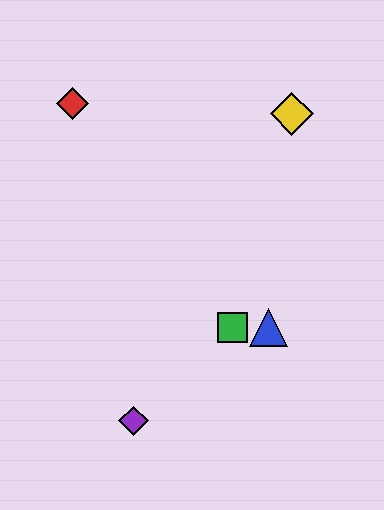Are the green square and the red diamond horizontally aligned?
No, the green square is at y≈328 and the red diamond is at y≈103.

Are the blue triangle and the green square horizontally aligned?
Yes, both are at y≈328.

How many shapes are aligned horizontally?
2 shapes (the blue triangle, the green square) are aligned horizontally.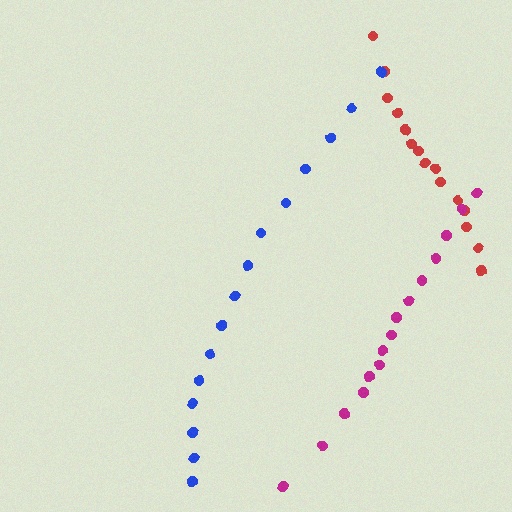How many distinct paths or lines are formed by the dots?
There are 3 distinct paths.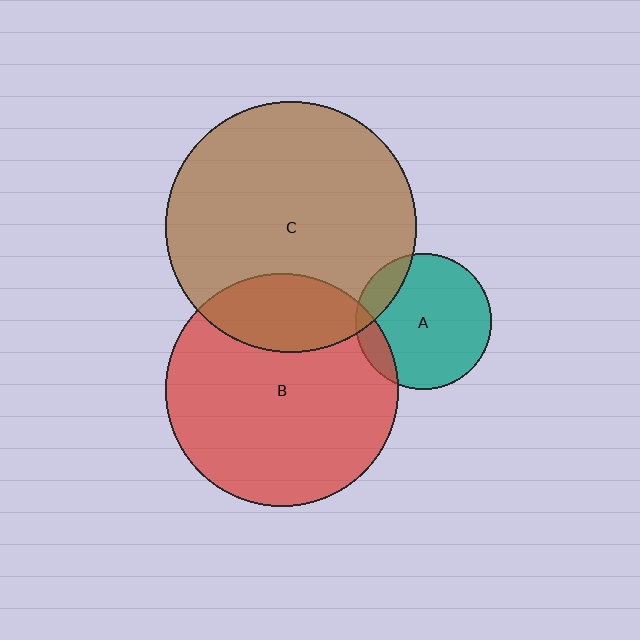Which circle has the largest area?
Circle C (brown).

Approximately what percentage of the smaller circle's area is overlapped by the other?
Approximately 15%.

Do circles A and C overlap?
Yes.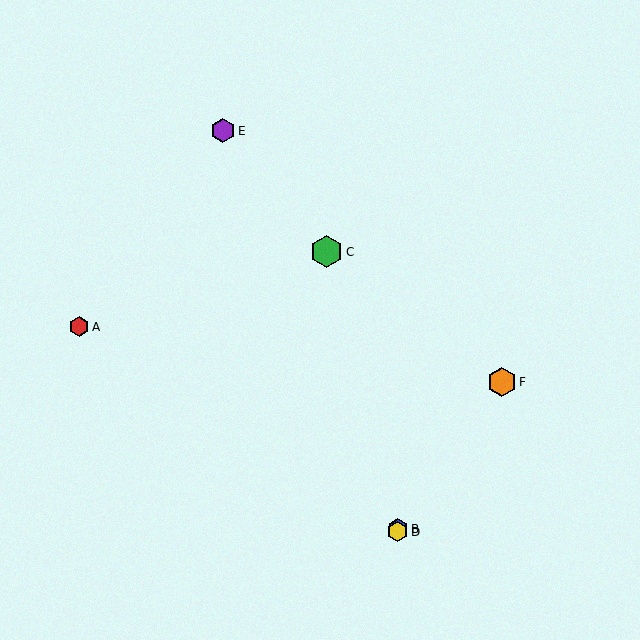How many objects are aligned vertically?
2 objects (B, D) are aligned vertically.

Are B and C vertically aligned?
No, B is at x≈398 and C is at x≈326.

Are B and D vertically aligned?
Yes, both are at x≈398.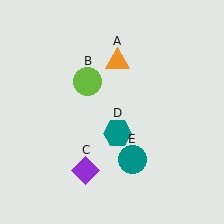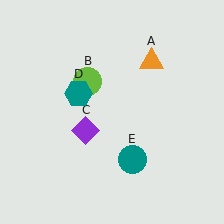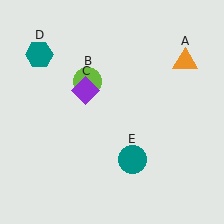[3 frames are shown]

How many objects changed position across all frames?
3 objects changed position: orange triangle (object A), purple diamond (object C), teal hexagon (object D).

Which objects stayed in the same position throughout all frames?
Lime circle (object B) and teal circle (object E) remained stationary.